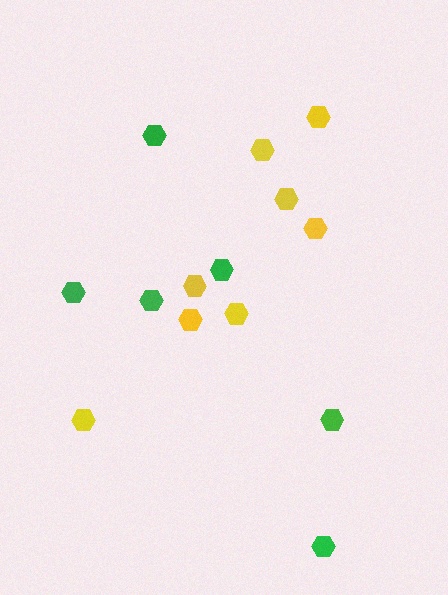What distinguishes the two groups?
There are 2 groups: one group of yellow hexagons (8) and one group of green hexagons (6).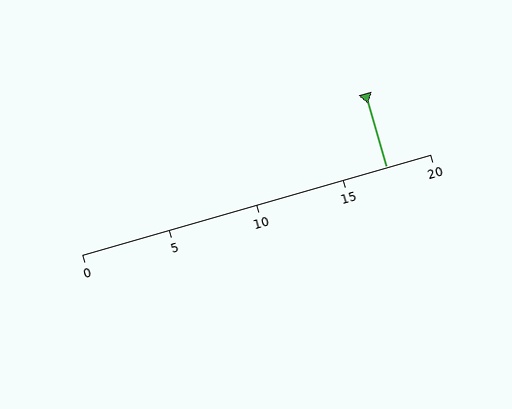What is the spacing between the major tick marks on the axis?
The major ticks are spaced 5 apart.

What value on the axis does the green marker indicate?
The marker indicates approximately 17.5.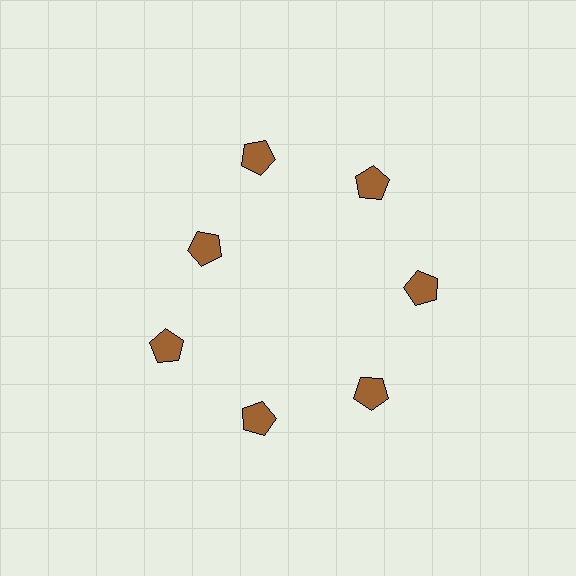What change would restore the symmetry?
The symmetry would be restored by moving it outward, back onto the ring so that all 7 pentagons sit at equal angles and equal distance from the center.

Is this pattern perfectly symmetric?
No. The 7 brown pentagons are arranged in a ring, but one element near the 10 o'clock position is pulled inward toward the center, breaking the 7-fold rotational symmetry.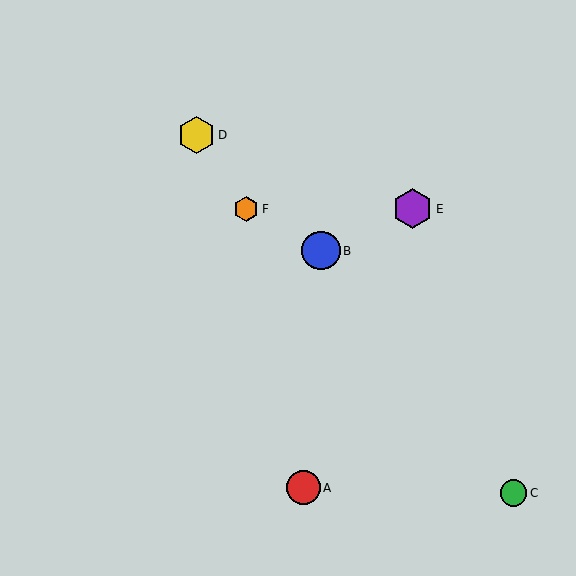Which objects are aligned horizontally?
Objects E, F are aligned horizontally.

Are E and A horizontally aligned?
No, E is at y≈209 and A is at y≈488.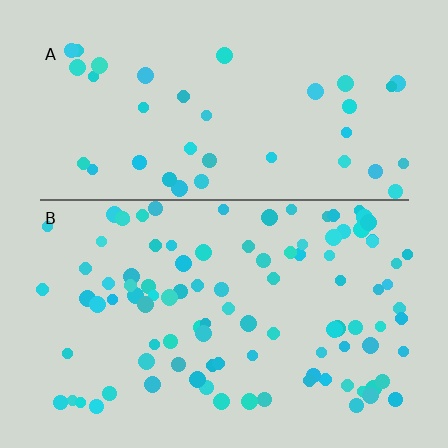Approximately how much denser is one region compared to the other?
Approximately 2.6× — region B over region A.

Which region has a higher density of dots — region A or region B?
B (the bottom).